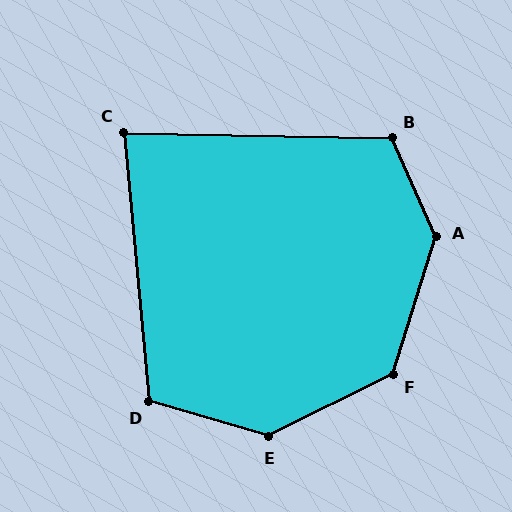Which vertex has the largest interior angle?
A, at approximately 139 degrees.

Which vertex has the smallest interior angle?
C, at approximately 84 degrees.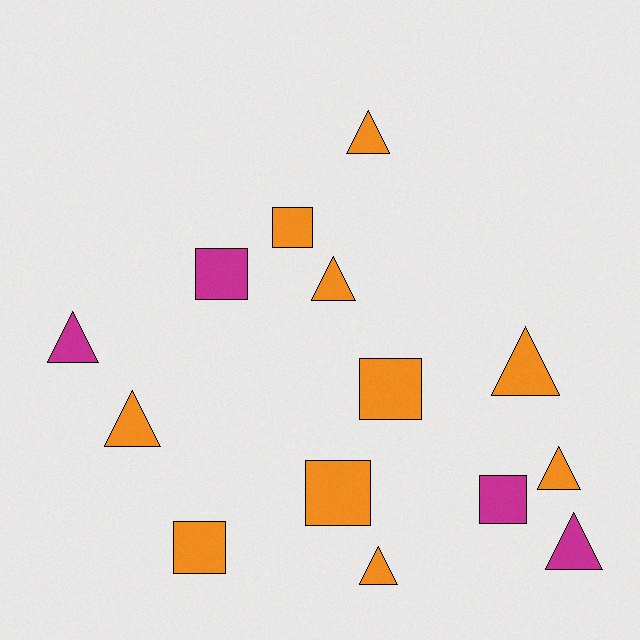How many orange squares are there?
There are 4 orange squares.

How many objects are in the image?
There are 14 objects.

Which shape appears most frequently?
Triangle, with 8 objects.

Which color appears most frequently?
Orange, with 10 objects.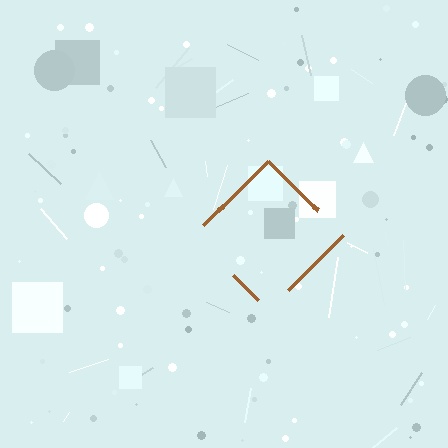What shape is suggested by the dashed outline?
The dashed outline suggests a diamond.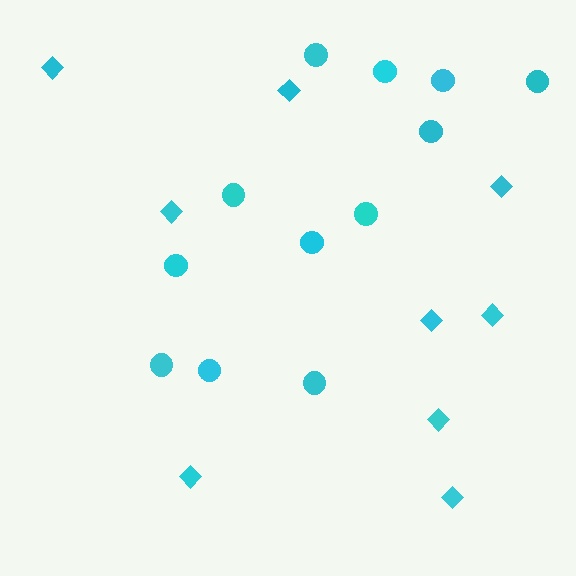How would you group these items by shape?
There are 2 groups: one group of circles (12) and one group of diamonds (9).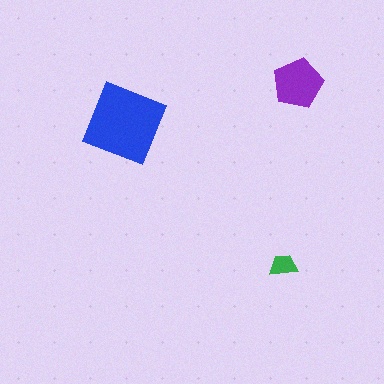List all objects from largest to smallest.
The blue diamond, the purple pentagon, the green trapezoid.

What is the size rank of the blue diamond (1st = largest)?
1st.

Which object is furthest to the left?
The blue diamond is leftmost.